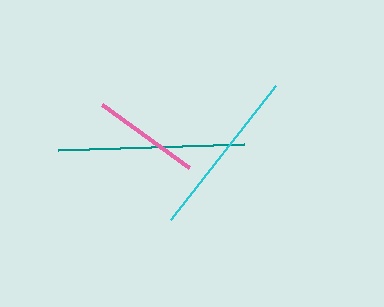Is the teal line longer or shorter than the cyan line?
The teal line is longer than the cyan line.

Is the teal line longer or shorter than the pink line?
The teal line is longer than the pink line.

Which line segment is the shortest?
The pink line is the shortest at approximately 107 pixels.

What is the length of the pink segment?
The pink segment is approximately 107 pixels long.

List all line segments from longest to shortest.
From longest to shortest: teal, cyan, pink.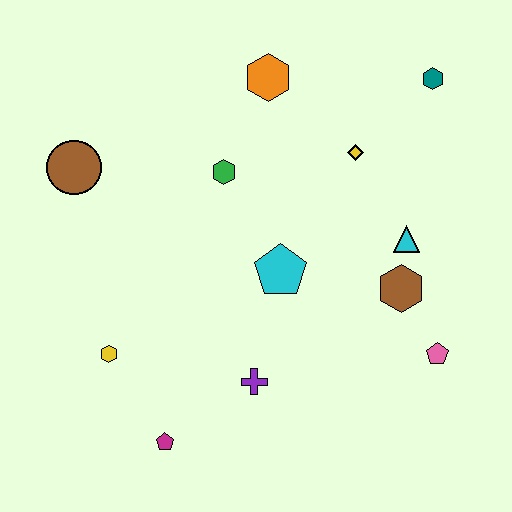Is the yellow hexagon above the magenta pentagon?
Yes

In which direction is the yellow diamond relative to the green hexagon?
The yellow diamond is to the right of the green hexagon.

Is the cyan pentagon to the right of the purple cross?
Yes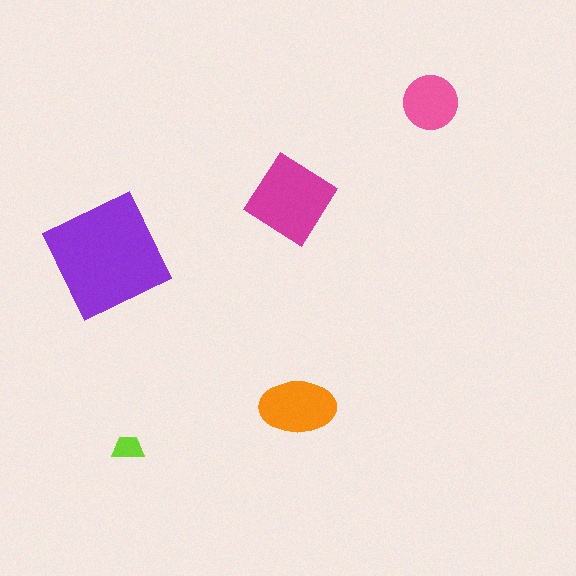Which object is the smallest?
The lime trapezoid.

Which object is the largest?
The purple square.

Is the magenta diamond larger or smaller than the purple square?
Smaller.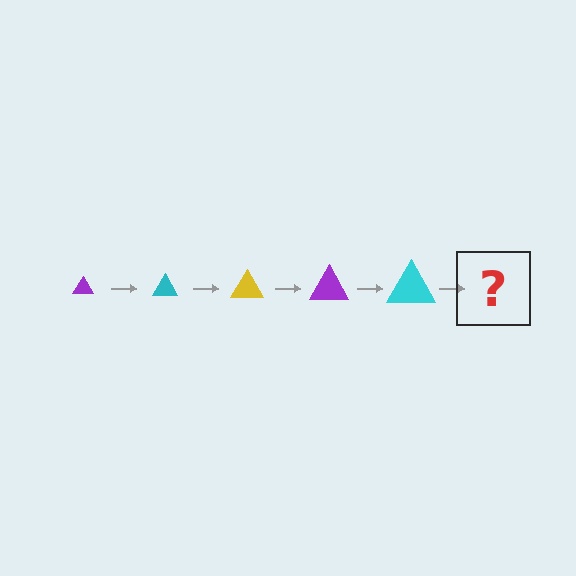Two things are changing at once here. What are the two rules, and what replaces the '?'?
The two rules are that the triangle grows larger each step and the color cycles through purple, cyan, and yellow. The '?' should be a yellow triangle, larger than the previous one.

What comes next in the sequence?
The next element should be a yellow triangle, larger than the previous one.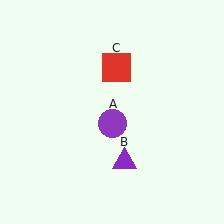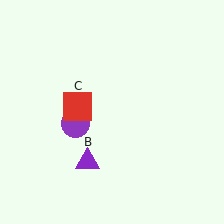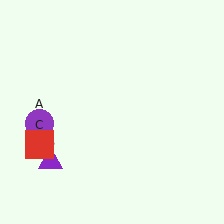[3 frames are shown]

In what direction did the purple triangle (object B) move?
The purple triangle (object B) moved left.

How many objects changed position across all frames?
3 objects changed position: purple circle (object A), purple triangle (object B), red square (object C).